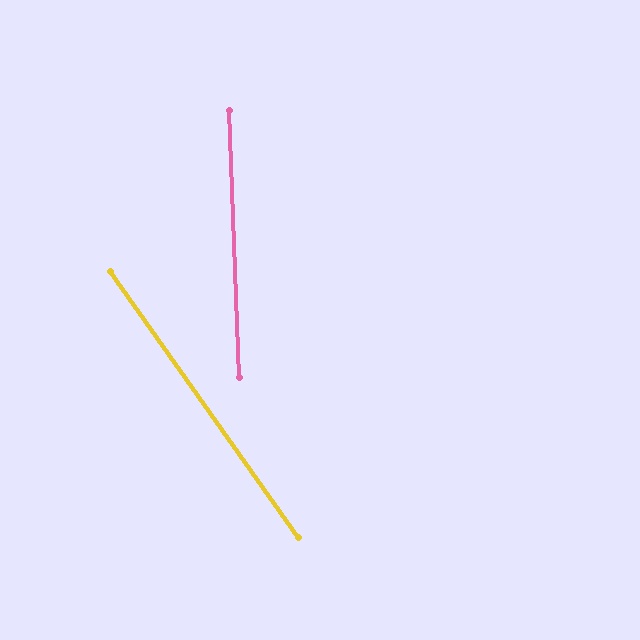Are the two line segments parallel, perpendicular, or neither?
Neither parallel nor perpendicular — they differ by about 33°.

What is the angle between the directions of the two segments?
Approximately 33 degrees.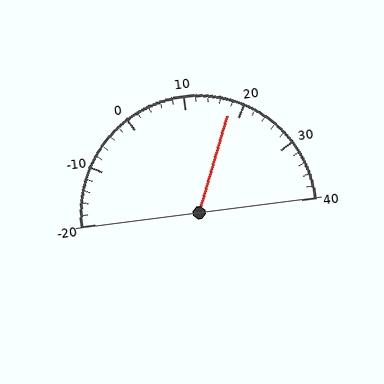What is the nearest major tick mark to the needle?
The nearest major tick mark is 20.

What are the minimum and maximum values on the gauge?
The gauge ranges from -20 to 40.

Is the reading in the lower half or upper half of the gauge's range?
The reading is in the upper half of the range (-20 to 40).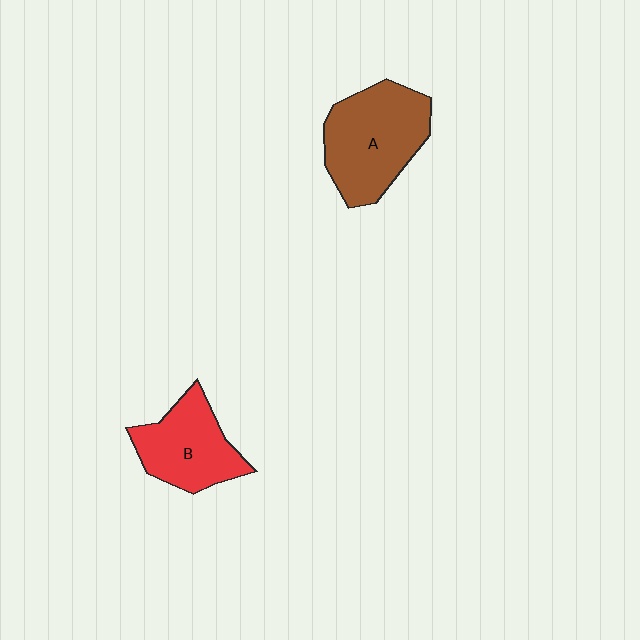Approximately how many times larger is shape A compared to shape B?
Approximately 1.3 times.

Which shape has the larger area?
Shape A (brown).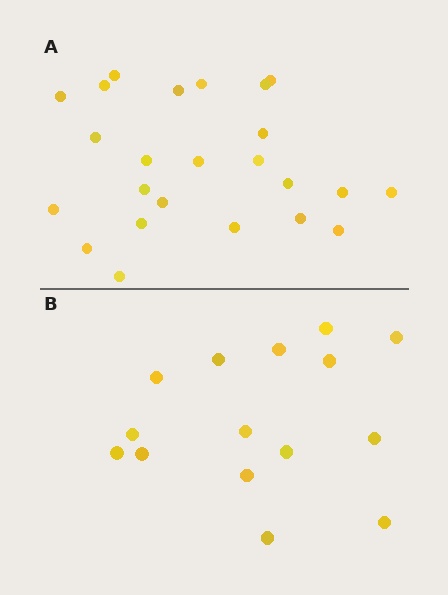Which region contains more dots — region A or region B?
Region A (the top region) has more dots.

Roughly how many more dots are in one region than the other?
Region A has roughly 8 or so more dots than region B.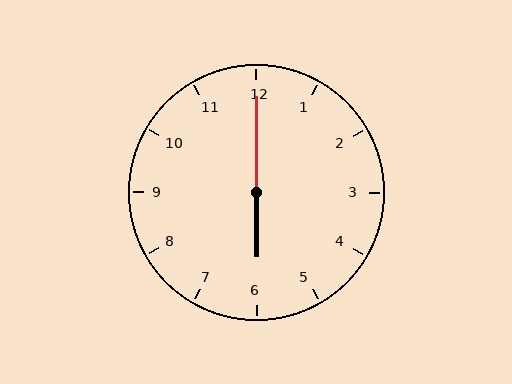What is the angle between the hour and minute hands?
Approximately 180 degrees.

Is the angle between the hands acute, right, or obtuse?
It is obtuse.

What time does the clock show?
6:00.